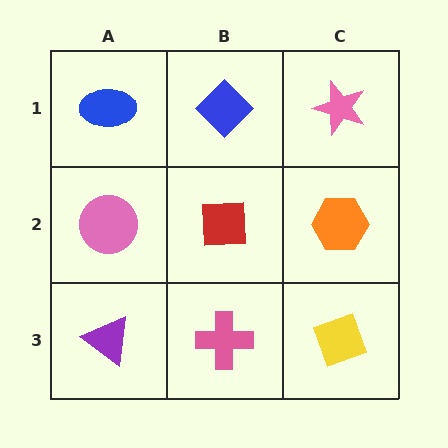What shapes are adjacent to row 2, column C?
A pink star (row 1, column C), a yellow diamond (row 3, column C), a red square (row 2, column B).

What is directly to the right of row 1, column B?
A pink star.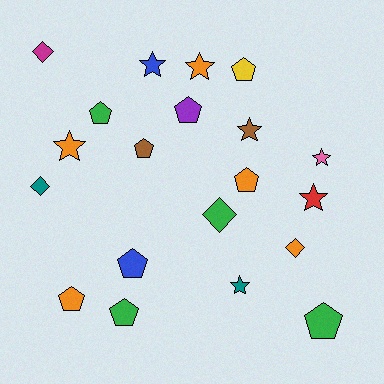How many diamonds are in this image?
There are 4 diamonds.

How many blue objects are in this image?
There are 2 blue objects.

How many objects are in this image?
There are 20 objects.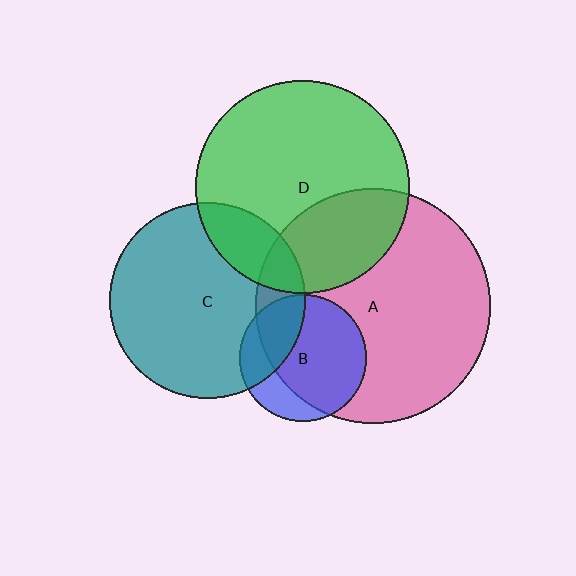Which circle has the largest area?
Circle A (pink).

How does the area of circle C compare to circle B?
Approximately 2.4 times.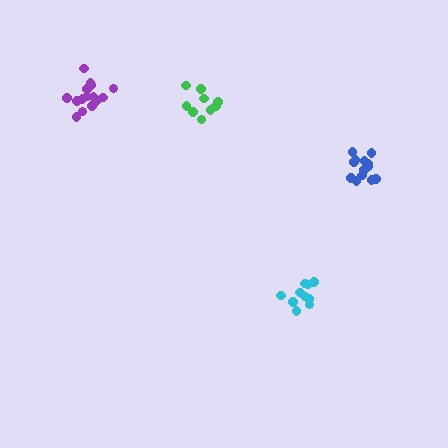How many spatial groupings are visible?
There are 4 spatial groupings.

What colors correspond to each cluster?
The clusters are colored: green, cyan, blue, purple.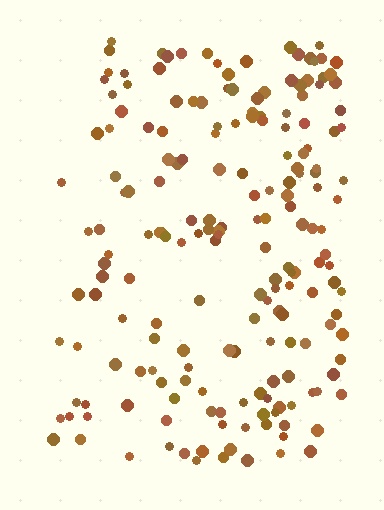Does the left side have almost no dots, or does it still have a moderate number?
Still a moderate number, just noticeably fewer than the right.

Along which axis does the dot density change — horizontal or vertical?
Horizontal.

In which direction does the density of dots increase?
From left to right, with the right side densest.